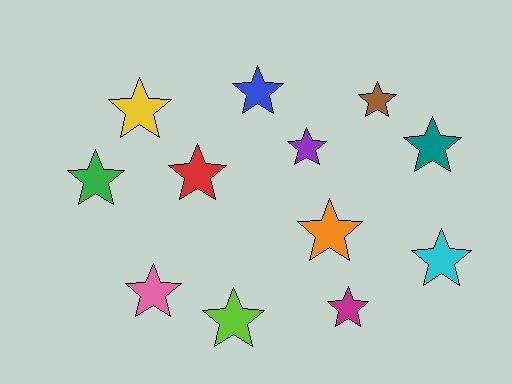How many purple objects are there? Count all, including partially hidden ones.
There is 1 purple object.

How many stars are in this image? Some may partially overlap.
There are 12 stars.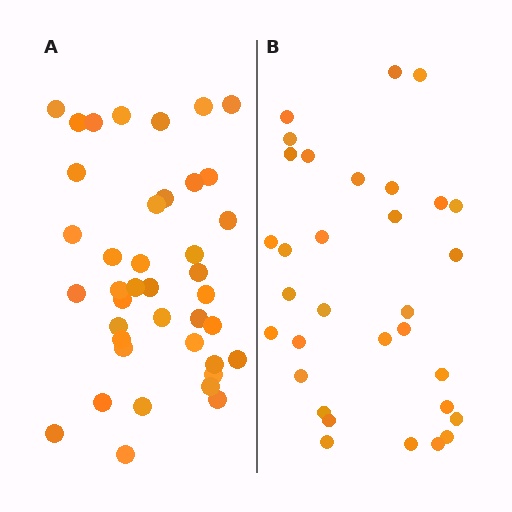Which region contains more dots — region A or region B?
Region A (the left region) has more dots.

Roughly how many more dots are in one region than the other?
Region A has roughly 8 or so more dots than region B.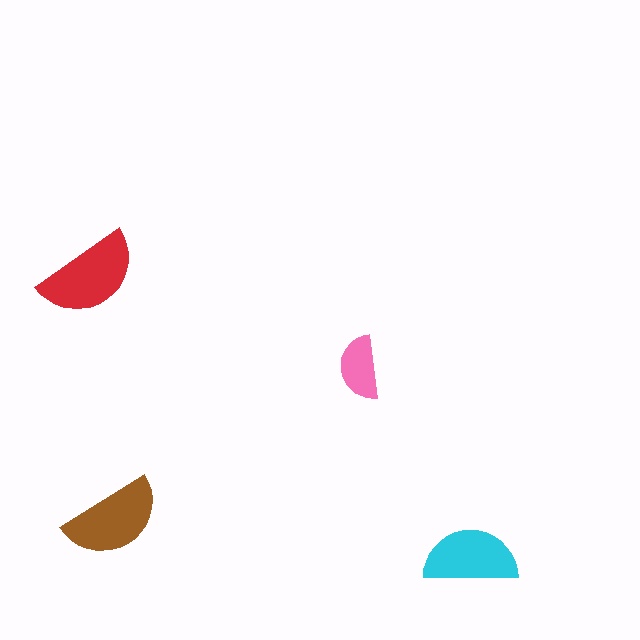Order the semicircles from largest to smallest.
the red one, the brown one, the cyan one, the pink one.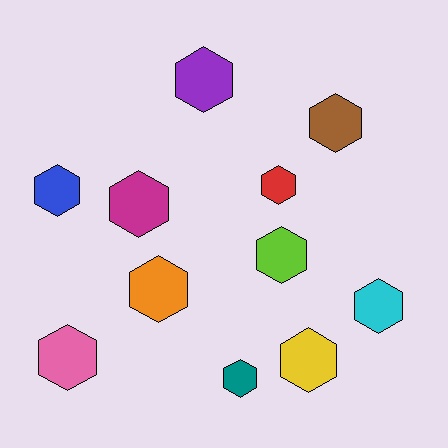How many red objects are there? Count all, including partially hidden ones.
There is 1 red object.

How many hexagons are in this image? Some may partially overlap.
There are 11 hexagons.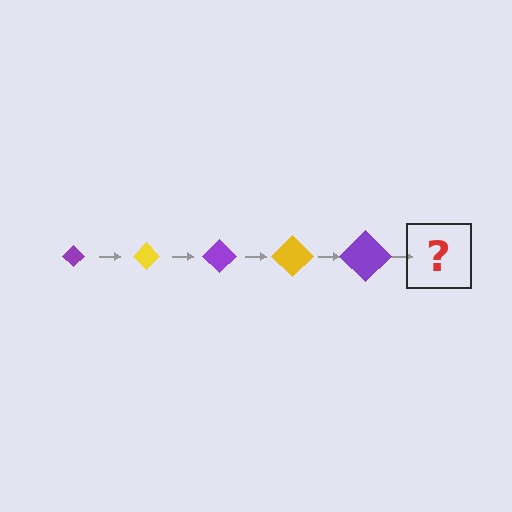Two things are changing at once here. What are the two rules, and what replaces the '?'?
The two rules are that the diamond grows larger each step and the color cycles through purple and yellow. The '?' should be a yellow diamond, larger than the previous one.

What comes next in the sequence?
The next element should be a yellow diamond, larger than the previous one.